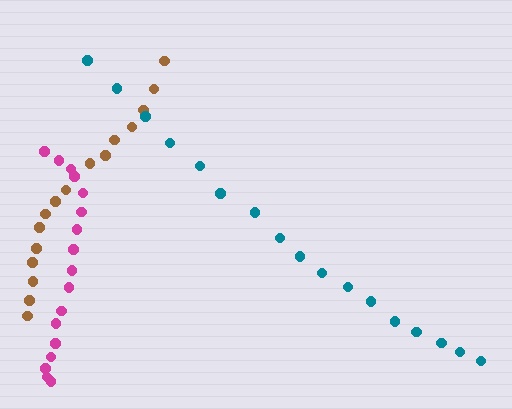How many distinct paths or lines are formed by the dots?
There are 3 distinct paths.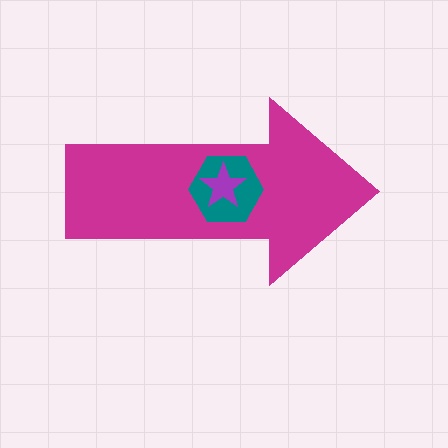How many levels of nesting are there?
3.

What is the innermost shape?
The purple star.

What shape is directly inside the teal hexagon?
The purple star.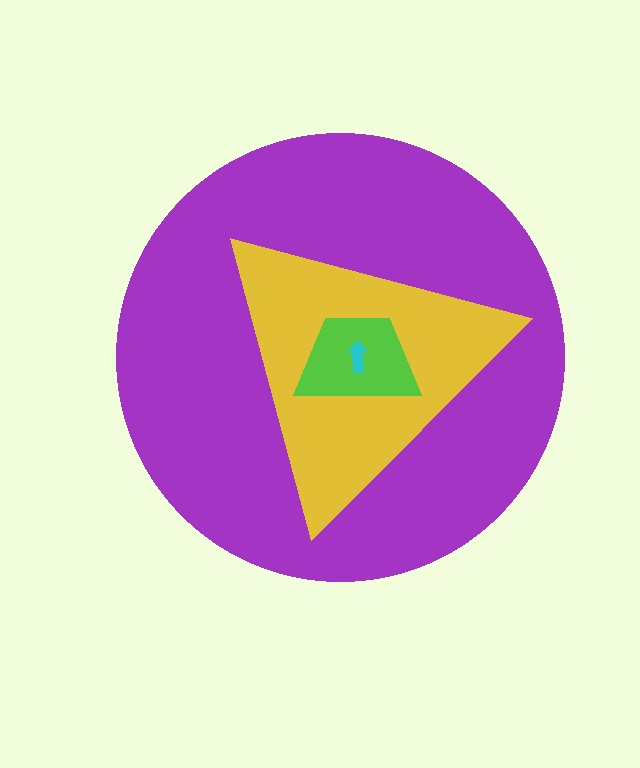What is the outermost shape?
The purple circle.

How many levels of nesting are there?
4.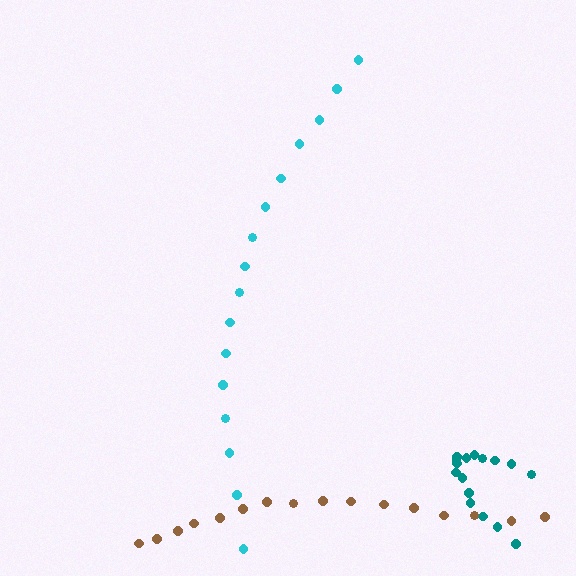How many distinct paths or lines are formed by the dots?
There are 3 distinct paths.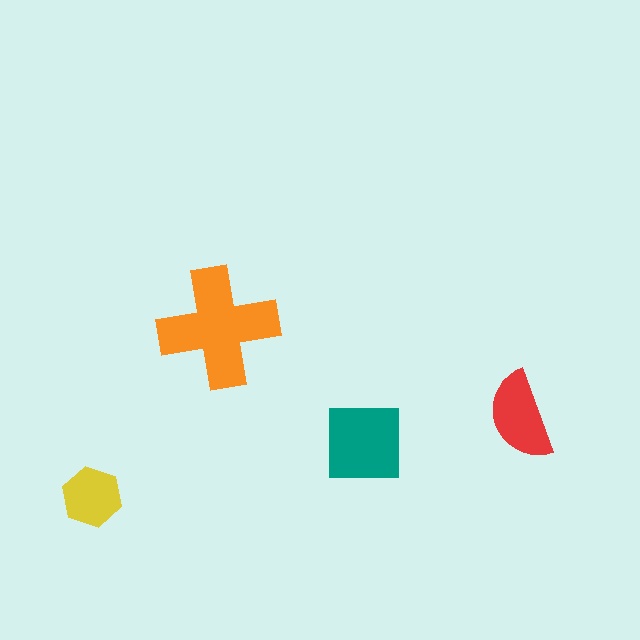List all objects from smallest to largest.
The yellow hexagon, the red semicircle, the teal square, the orange cross.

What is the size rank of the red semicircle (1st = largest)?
3rd.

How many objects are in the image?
There are 4 objects in the image.